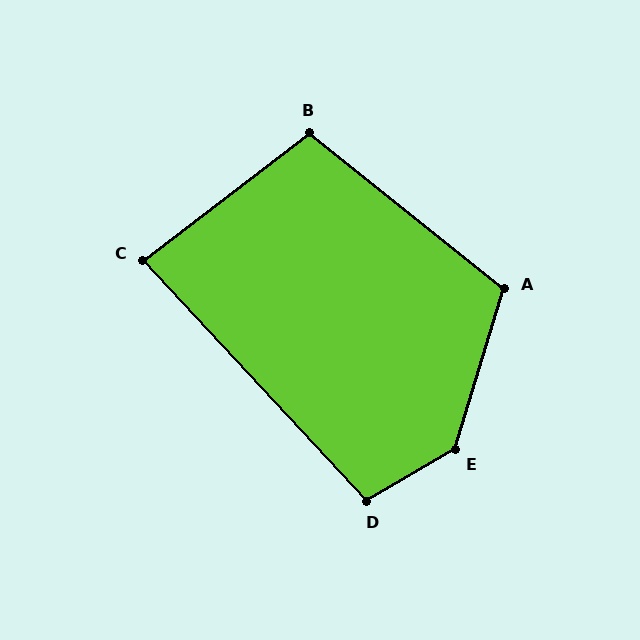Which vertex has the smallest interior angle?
C, at approximately 85 degrees.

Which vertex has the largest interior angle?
E, at approximately 137 degrees.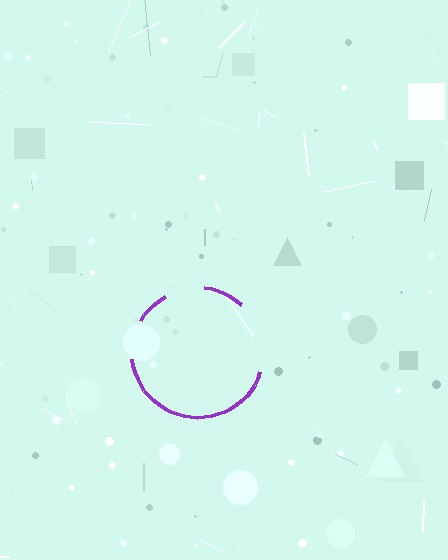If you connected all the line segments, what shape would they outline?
They would outline a circle.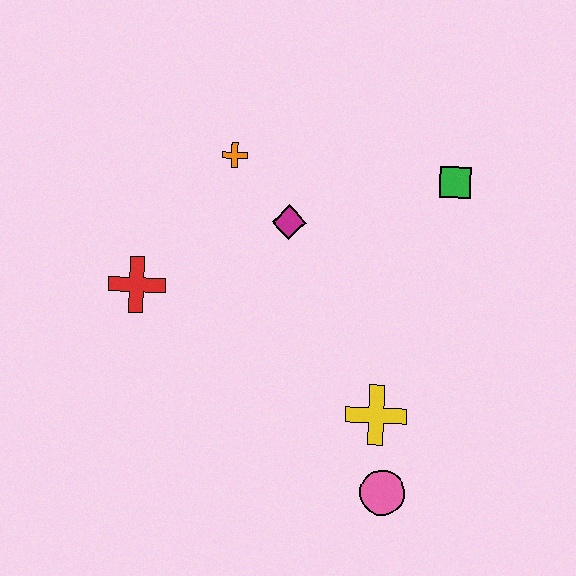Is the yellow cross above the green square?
No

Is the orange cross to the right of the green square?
No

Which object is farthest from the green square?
The red cross is farthest from the green square.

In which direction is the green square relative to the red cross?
The green square is to the right of the red cross.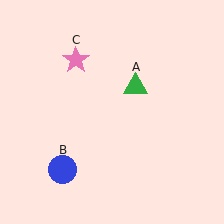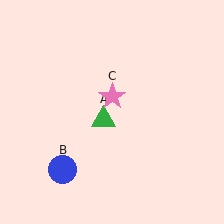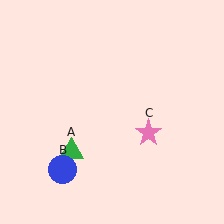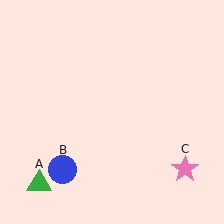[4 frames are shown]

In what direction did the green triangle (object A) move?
The green triangle (object A) moved down and to the left.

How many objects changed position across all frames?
2 objects changed position: green triangle (object A), pink star (object C).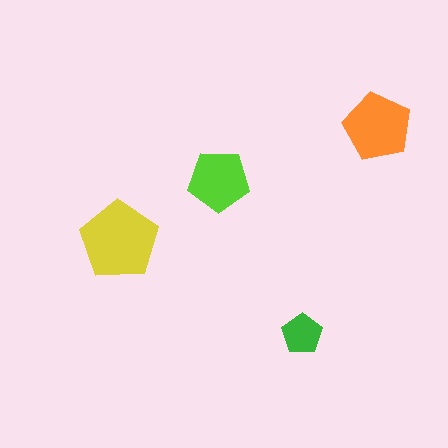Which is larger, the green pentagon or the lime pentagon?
The lime one.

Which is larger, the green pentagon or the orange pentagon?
The orange one.